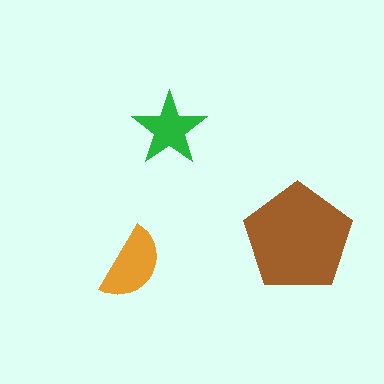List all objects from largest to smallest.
The brown pentagon, the orange semicircle, the green star.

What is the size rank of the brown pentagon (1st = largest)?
1st.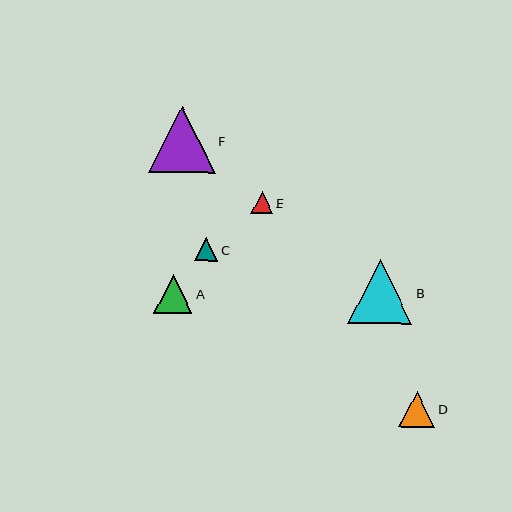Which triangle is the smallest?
Triangle E is the smallest with a size of approximately 21 pixels.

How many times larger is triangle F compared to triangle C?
Triangle F is approximately 2.9 times the size of triangle C.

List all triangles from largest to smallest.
From largest to smallest: F, B, A, D, C, E.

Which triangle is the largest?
Triangle F is the largest with a size of approximately 67 pixels.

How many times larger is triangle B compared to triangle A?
Triangle B is approximately 1.7 times the size of triangle A.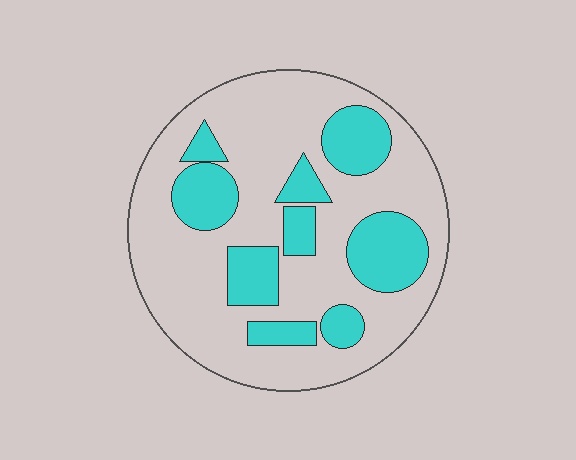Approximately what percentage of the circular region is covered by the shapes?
Approximately 30%.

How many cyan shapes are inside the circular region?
9.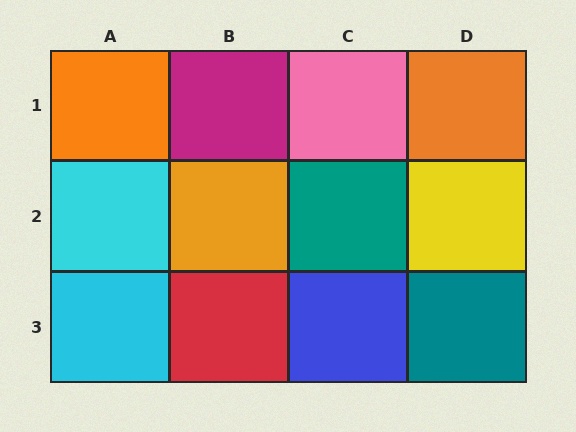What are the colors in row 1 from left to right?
Orange, magenta, pink, orange.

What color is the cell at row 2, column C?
Teal.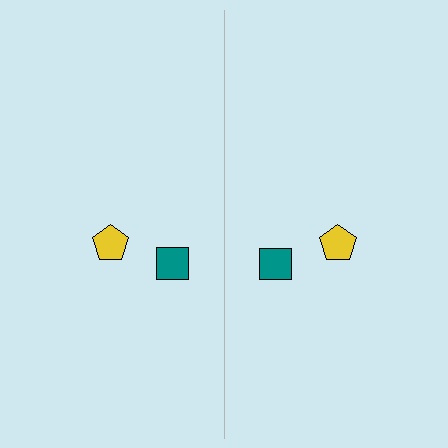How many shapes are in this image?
There are 4 shapes in this image.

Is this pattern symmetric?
Yes, this pattern has bilateral (reflection) symmetry.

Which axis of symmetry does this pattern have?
The pattern has a vertical axis of symmetry running through the center of the image.